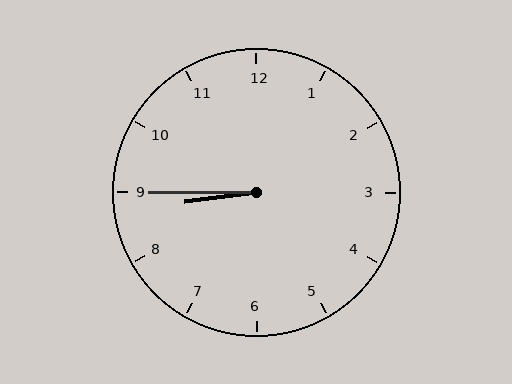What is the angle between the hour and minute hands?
Approximately 8 degrees.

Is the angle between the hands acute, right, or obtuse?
It is acute.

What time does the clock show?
8:45.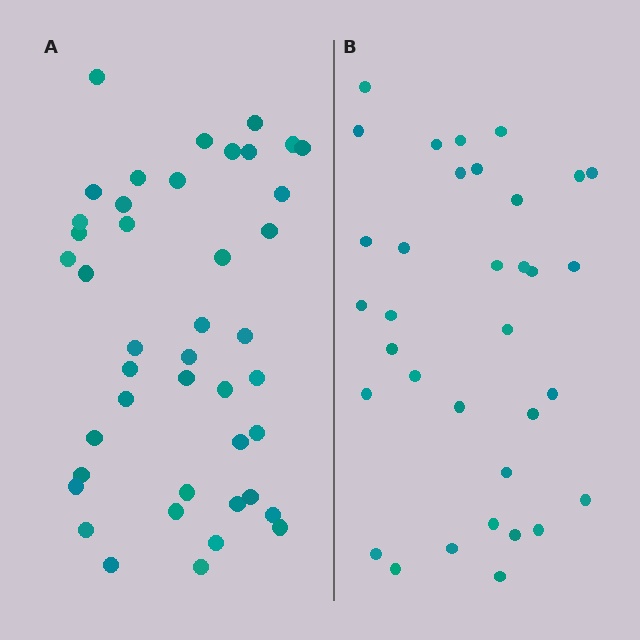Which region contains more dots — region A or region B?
Region A (the left region) has more dots.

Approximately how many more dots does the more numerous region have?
Region A has roughly 8 or so more dots than region B.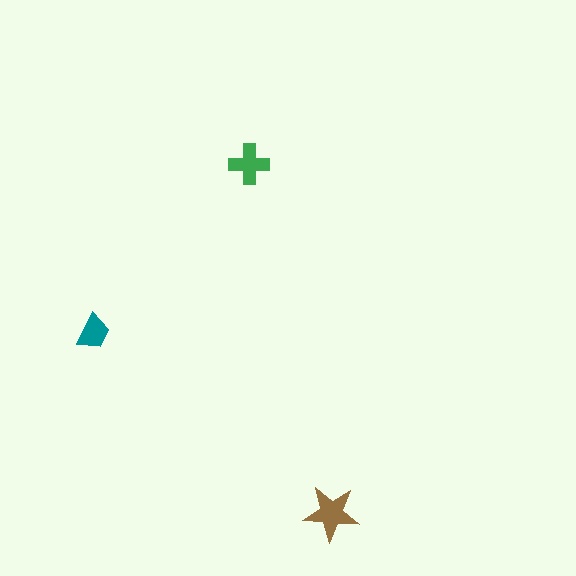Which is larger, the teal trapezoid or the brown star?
The brown star.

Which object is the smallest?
The teal trapezoid.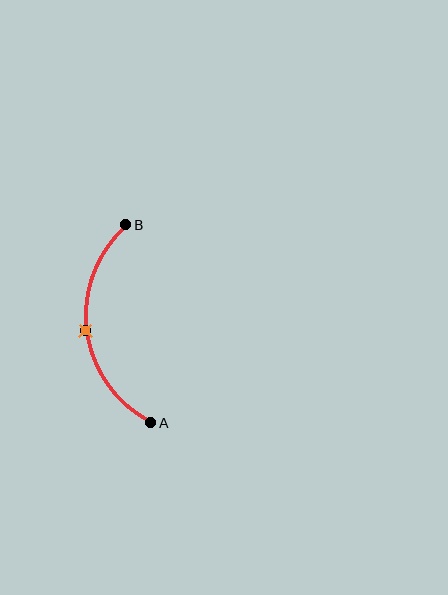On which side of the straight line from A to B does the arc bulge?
The arc bulges to the left of the straight line connecting A and B.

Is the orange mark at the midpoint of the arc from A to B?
Yes. The orange mark lies on the arc at equal arc-length from both A and B — it is the arc midpoint.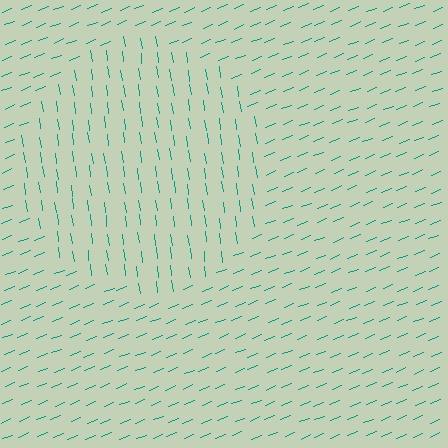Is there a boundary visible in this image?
Yes, there is a texture boundary formed by a change in line orientation.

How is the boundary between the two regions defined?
The boundary is defined purely by a change in line orientation (approximately 76 degrees difference). All lines are the same color and thickness.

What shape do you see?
I see a circle.